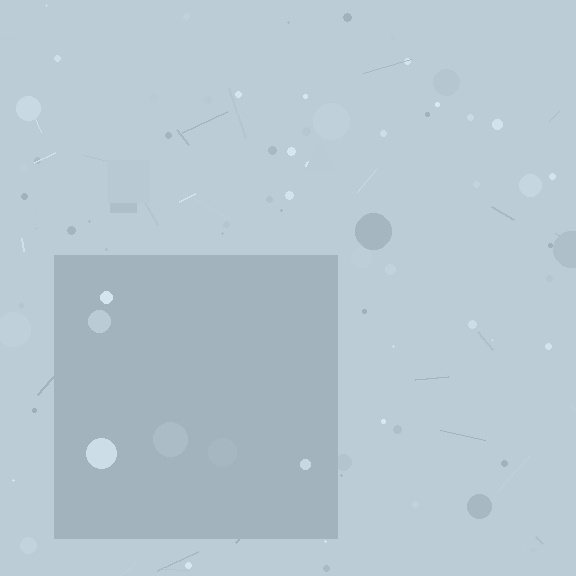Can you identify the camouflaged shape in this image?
The camouflaged shape is a square.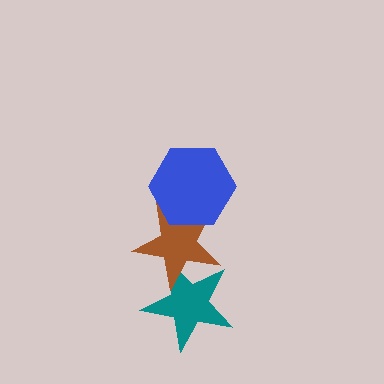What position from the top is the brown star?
The brown star is 2nd from the top.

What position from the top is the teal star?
The teal star is 3rd from the top.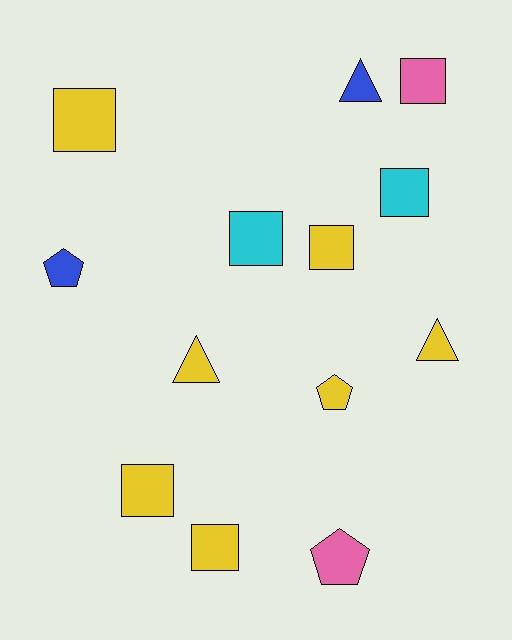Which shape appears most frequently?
Square, with 7 objects.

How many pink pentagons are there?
There is 1 pink pentagon.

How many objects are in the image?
There are 13 objects.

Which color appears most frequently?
Yellow, with 7 objects.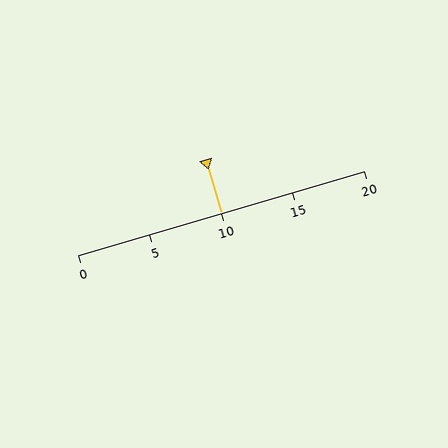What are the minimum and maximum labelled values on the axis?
The axis runs from 0 to 20.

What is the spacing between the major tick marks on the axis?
The major ticks are spaced 5 apart.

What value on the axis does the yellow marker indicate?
The marker indicates approximately 10.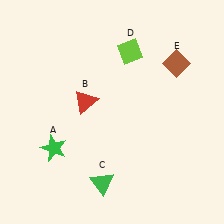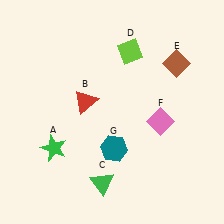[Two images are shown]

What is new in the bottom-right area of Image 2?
A teal hexagon (G) was added in the bottom-right area of Image 2.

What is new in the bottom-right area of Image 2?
A pink diamond (F) was added in the bottom-right area of Image 2.